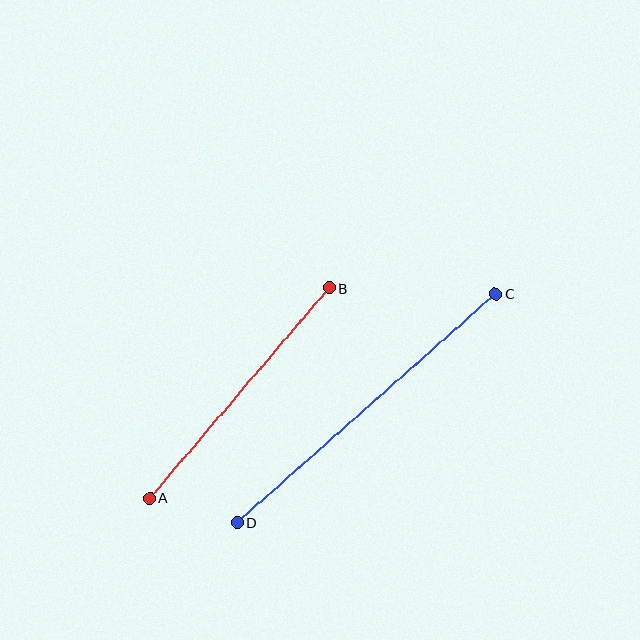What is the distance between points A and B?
The distance is approximately 277 pixels.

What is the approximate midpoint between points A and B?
The midpoint is at approximately (239, 393) pixels.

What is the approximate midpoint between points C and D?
The midpoint is at approximately (366, 408) pixels.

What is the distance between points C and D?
The distance is approximately 345 pixels.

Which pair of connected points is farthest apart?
Points C and D are farthest apart.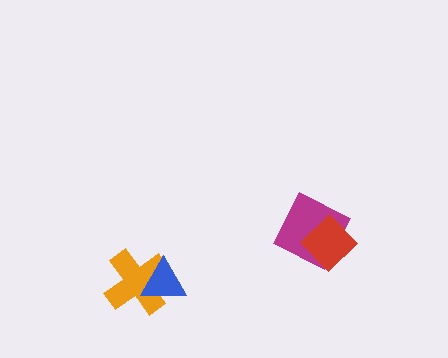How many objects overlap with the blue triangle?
1 object overlaps with the blue triangle.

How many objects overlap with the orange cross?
1 object overlaps with the orange cross.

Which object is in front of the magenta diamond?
The red diamond is in front of the magenta diamond.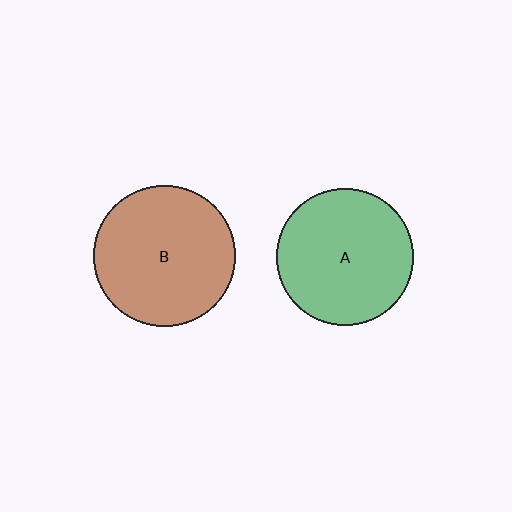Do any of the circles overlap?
No, none of the circles overlap.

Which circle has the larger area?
Circle B (brown).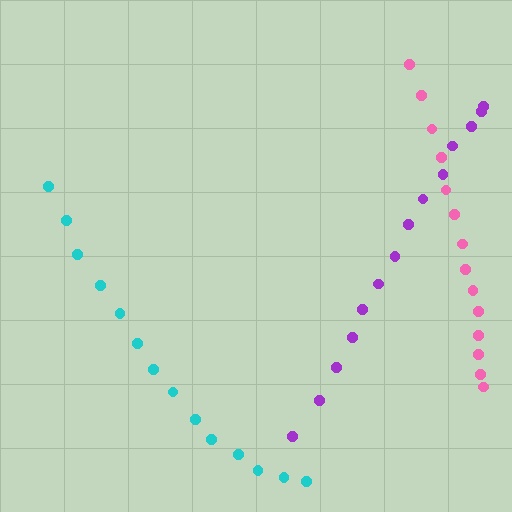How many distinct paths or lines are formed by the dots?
There are 3 distinct paths.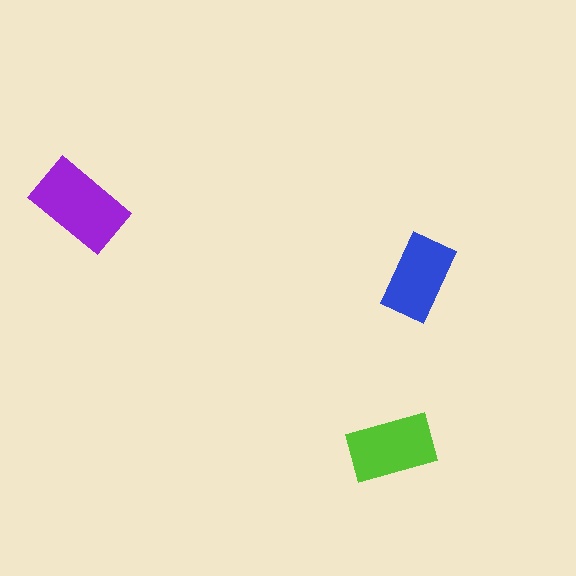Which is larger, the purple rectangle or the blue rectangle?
The purple one.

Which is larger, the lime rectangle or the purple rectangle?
The purple one.